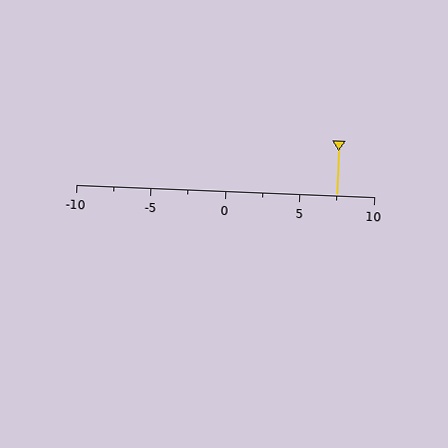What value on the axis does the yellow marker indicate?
The marker indicates approximately 7.5.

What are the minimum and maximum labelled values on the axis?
The axis runs from -10 to 10.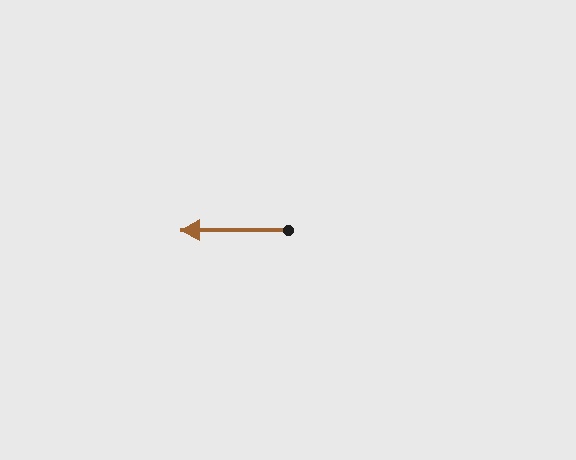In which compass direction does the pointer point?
West.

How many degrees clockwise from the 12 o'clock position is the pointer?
Approximately 270 degrees.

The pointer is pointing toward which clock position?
Roughly 9 o'clock.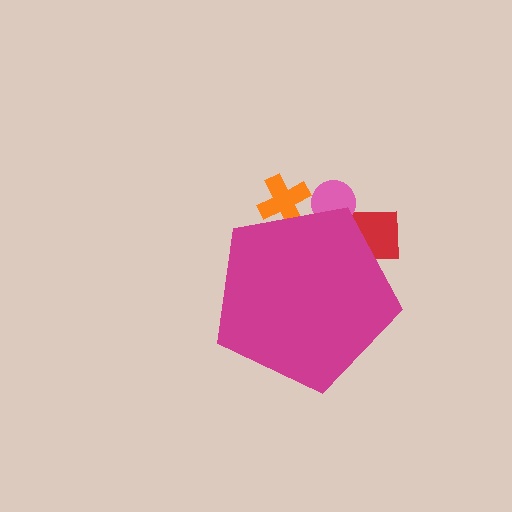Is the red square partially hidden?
Yes, the red square is partially hidden behind the magenta pentagon.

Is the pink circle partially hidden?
Yes, the pink circle is partially hidden behind the magenta pentagon.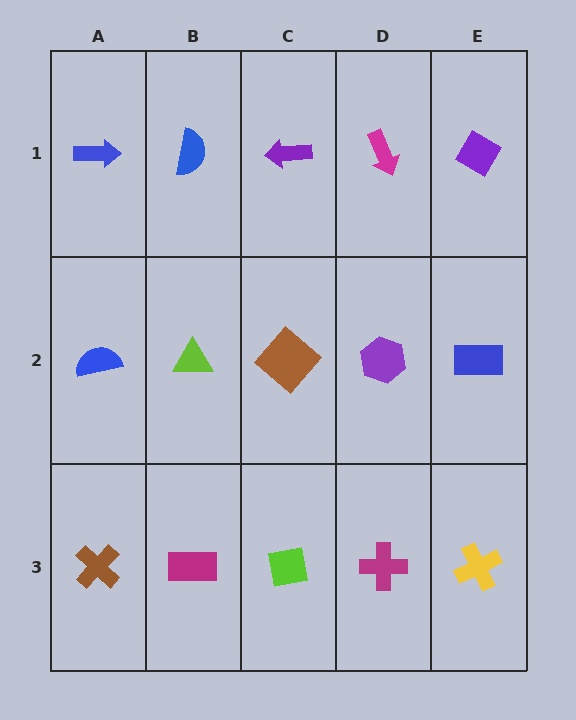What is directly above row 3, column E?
A blue rectangle.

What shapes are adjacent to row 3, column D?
A purple hexagon (row 2, column D), a lime square (row 3, column C), a yellow cross (row 3, column E).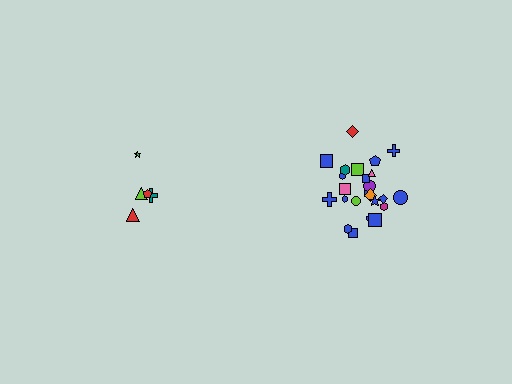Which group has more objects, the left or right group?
The right group.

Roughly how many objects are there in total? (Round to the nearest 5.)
Roughly 30 objects in total.